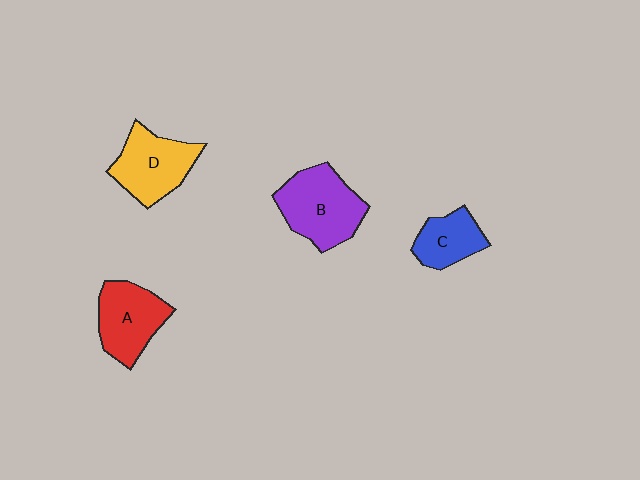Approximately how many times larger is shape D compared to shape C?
Approximately 1.5 times.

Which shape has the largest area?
Shape B (purple).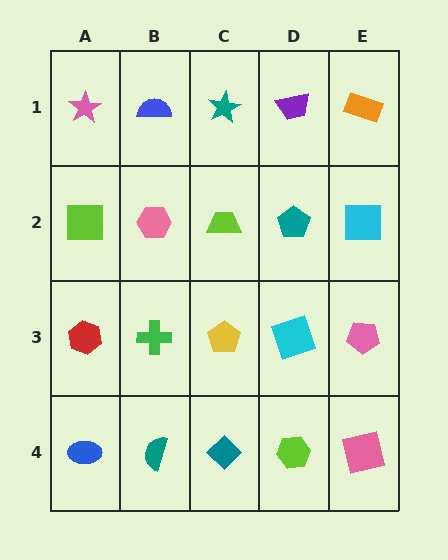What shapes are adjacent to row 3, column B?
A pink hexagon (row 2, column B), a teal semicircle (row 4, column B), a red hexagon (row 3, column A), a yellow pentagon (row 3, column C).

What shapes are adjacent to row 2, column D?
A purple trapezoid (row 1, column D), a cyan square (row 3, column D), a lime trapezoid (row 2, column C), a cyan square (row 2, column E).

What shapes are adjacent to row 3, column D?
A teal pentagon (row 2, column D), a lime hexagon (row 4, column D), a yellow pentagon (row 3, column C), a pink pentagon (row 3, column E).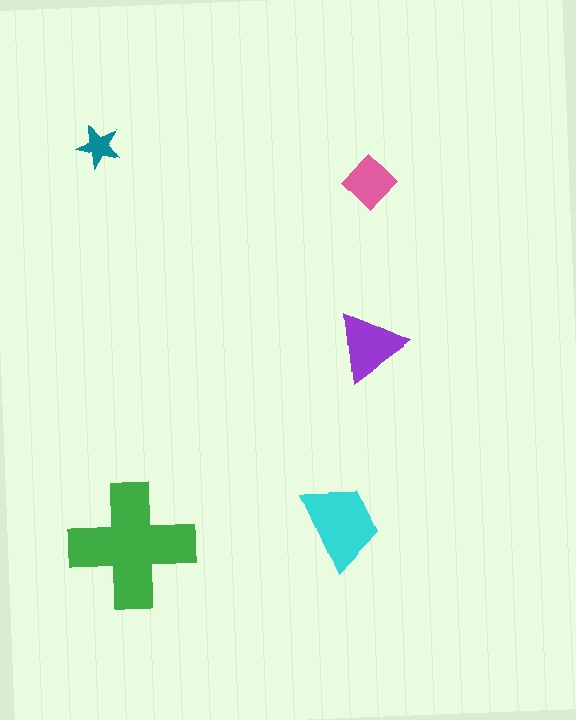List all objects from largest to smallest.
The green cross, the cyan trapezoid, the purple triangle, the pink diamond, the teal star.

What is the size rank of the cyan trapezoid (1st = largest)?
2nd.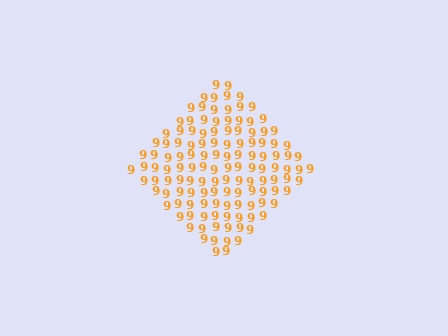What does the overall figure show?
The overall figure shows a diamond.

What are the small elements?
The small elements are digit 9's.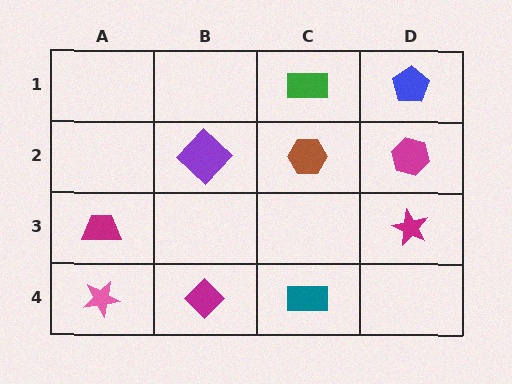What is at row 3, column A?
A magenta trapezoid.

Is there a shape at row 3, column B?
No, that cell is empty.